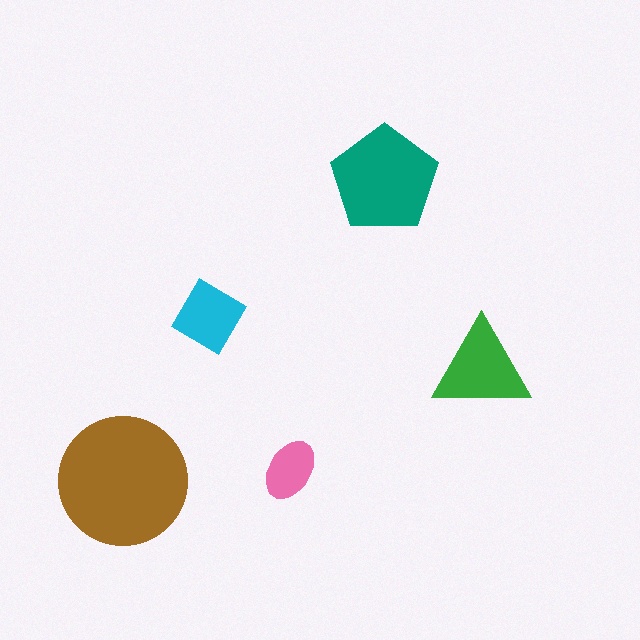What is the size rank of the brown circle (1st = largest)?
1st.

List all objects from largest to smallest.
The brown circle, the teal pentagon, the green triangle, the cyan diamond, the pink ellipse.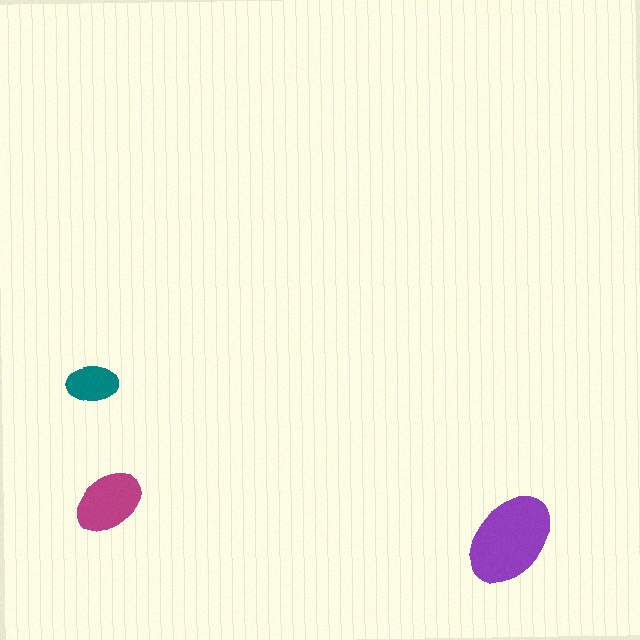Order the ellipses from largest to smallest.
the purple one, the magenta one, the teal one.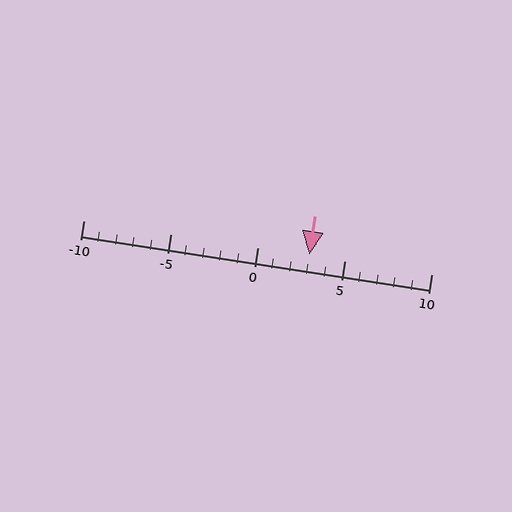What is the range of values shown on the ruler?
The ruler shows values from -10 to 10.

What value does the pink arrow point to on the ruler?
The pink arrow points to approximately 3.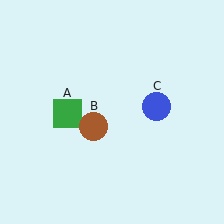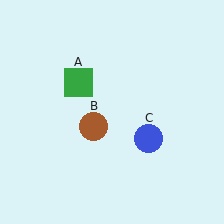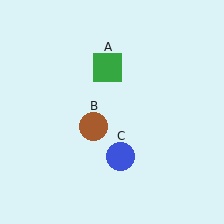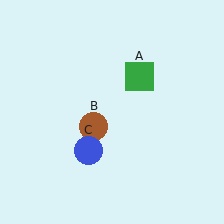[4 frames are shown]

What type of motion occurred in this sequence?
The green square (object A), blue circle (object C) rotated clockwise around the center of the scene.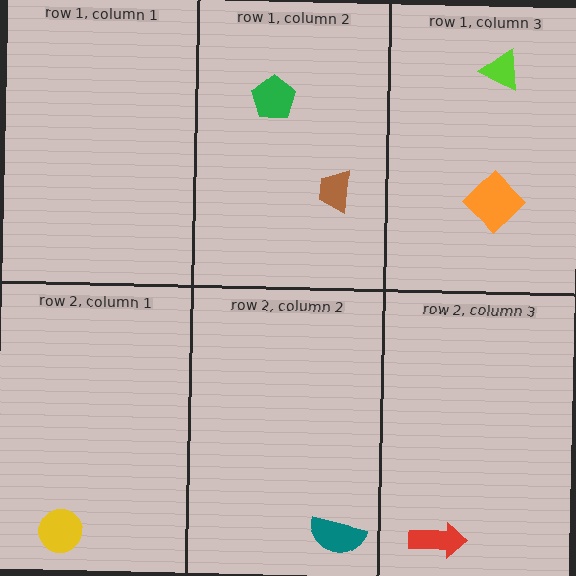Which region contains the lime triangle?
The row 1, column 3 region.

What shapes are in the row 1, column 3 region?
The lime triangle, the orange diamond.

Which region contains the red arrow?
The row 2, column 3 region.